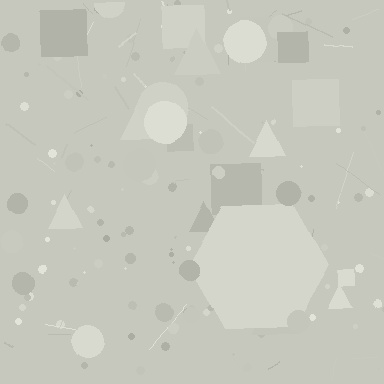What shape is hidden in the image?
A hexagon is hidden in the image.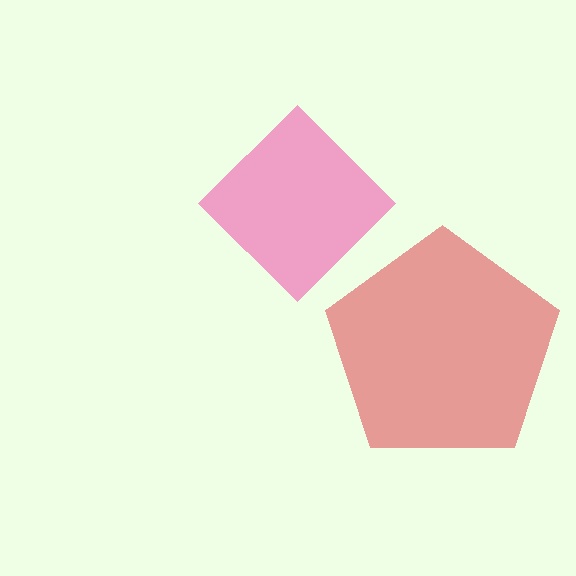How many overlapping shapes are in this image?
There are 2 overlapping shapes in the image.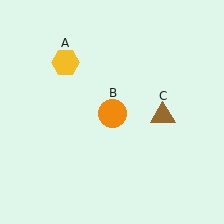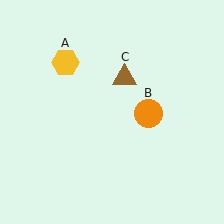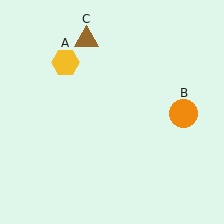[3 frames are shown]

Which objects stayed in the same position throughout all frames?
Yellow hexagon (object A) remained stationary.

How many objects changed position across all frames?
2 objects changed position: orange circle (object B), brown triangle (object C).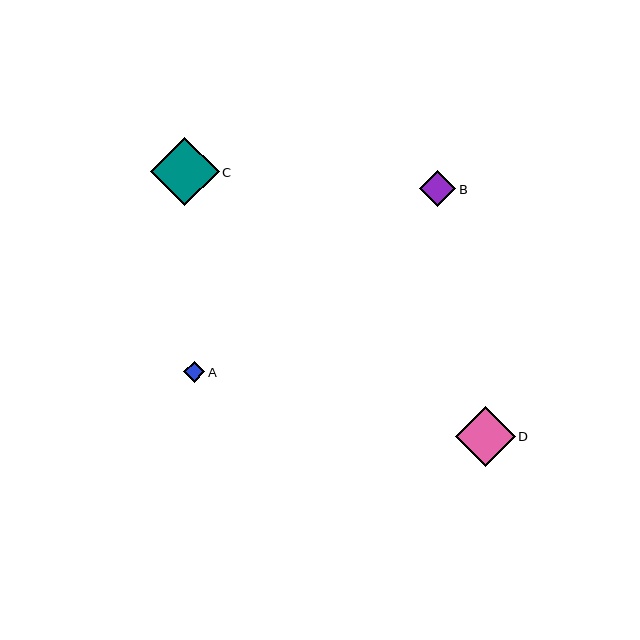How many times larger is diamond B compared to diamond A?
Diamond B is approximately 1.7 times the size of diamond A.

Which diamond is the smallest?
Diamond A is the smallest with a size of approximately 21 pixels.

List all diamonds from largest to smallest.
From largest to smallest: C, D, B, A.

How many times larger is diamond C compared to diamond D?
Diamond C is approximately 1.1 times the size of diamond D.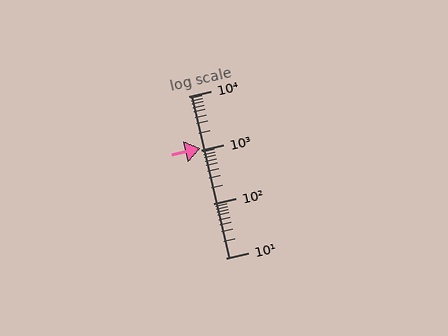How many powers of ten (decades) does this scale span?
The scale spans 3 decades, from 10 to 10000.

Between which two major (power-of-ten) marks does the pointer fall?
The pointer is between 1000 and 10000.